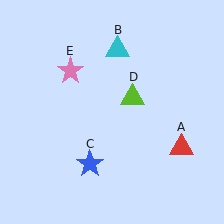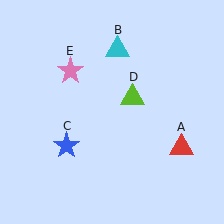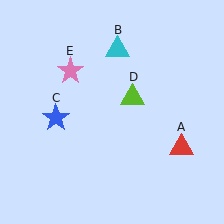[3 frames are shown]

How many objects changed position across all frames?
1 object changed position: blue star (object C).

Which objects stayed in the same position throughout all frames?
Red triangle (object A) and cyan triangle (object B) and lime triangle (object D) and pink star (object E) remained stationary.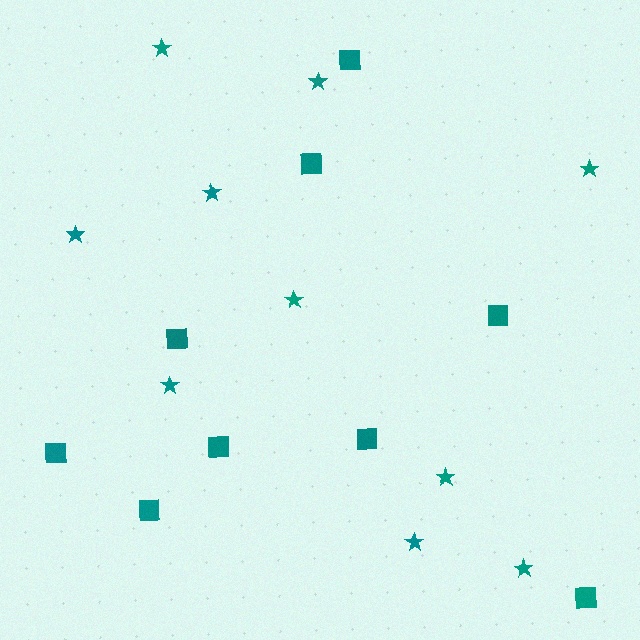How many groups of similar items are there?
There are 2 groups: one group of squares (9) and one group of stars (10).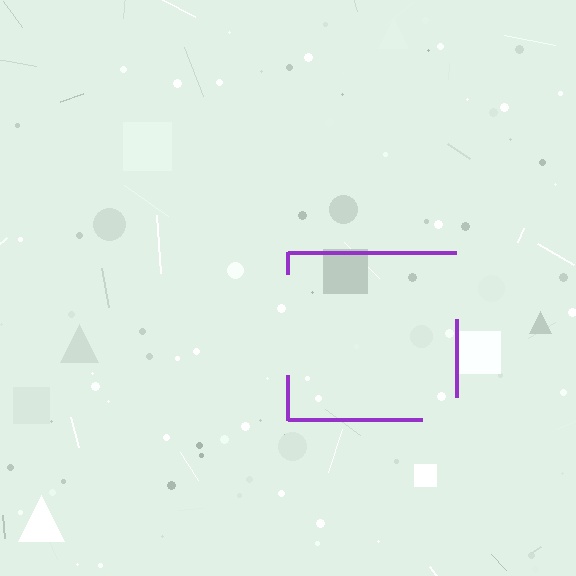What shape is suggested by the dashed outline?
The dashed outline suggests a square.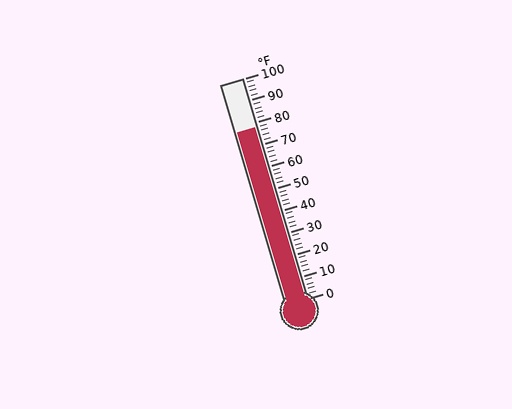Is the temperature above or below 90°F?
The temperature is below 90°F.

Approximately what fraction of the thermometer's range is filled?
The thermometer is filled to approximately 80% of its range.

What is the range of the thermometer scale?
The thermometer scale ranges from 0°F to 100°F.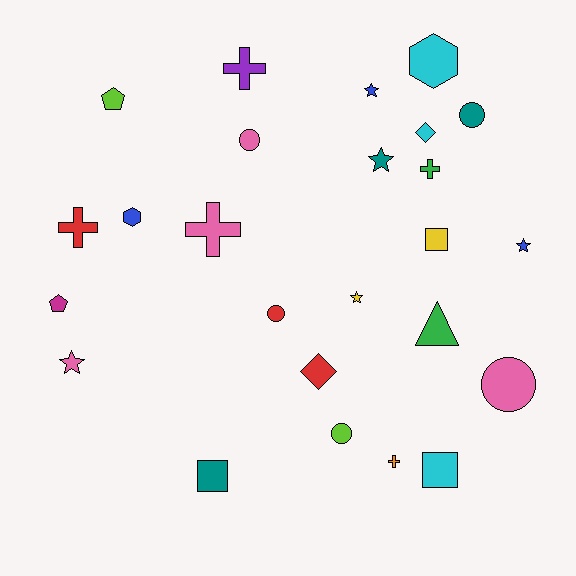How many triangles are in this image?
There is 1 triangle.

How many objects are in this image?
There are 25 objects.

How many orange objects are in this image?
There is 1 orange object.